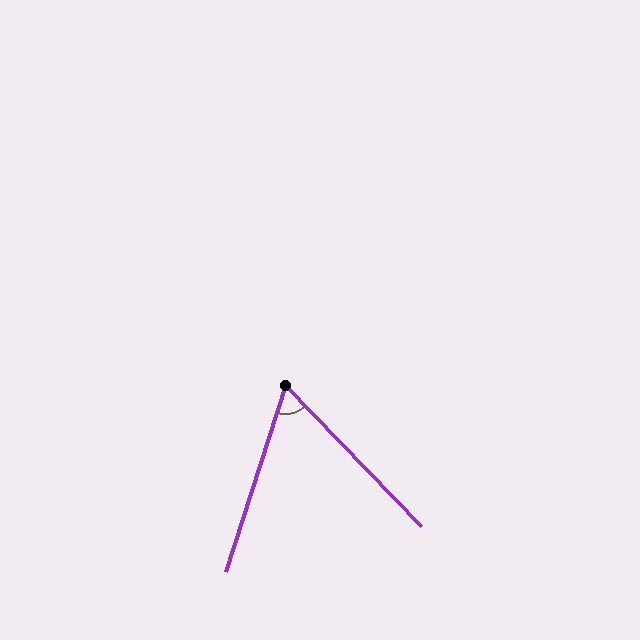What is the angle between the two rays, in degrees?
Approximately 62 degrees.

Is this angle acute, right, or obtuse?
It is acute.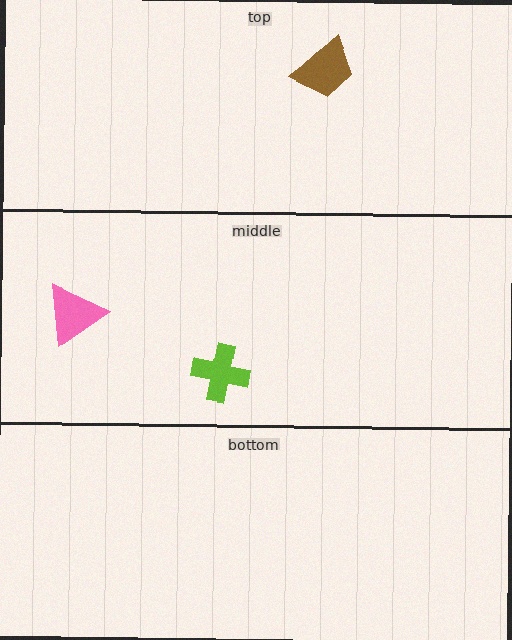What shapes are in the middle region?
The lime cross, the pink triangle.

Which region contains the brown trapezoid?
The top region.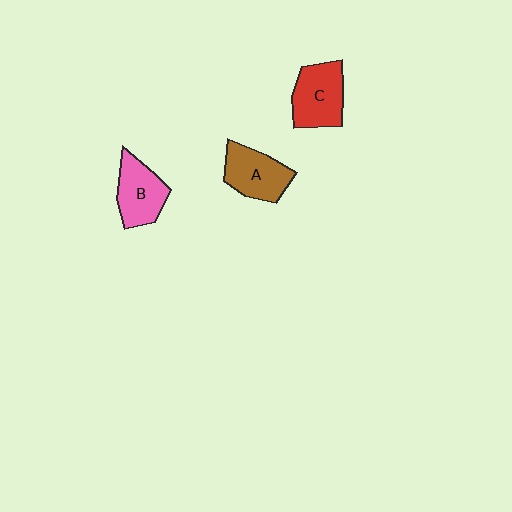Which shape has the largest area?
Shape C (red).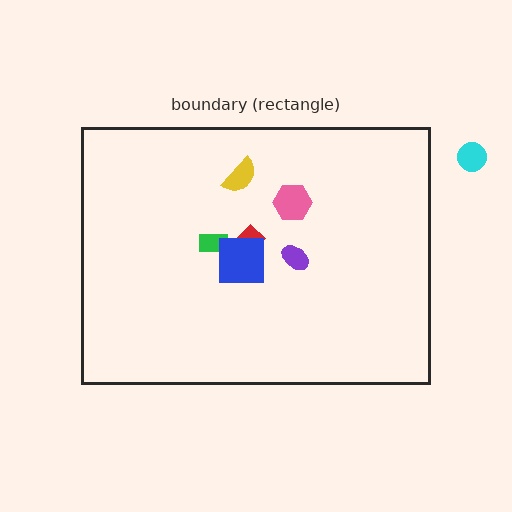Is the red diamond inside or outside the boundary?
Inside.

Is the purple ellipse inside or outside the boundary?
Inside.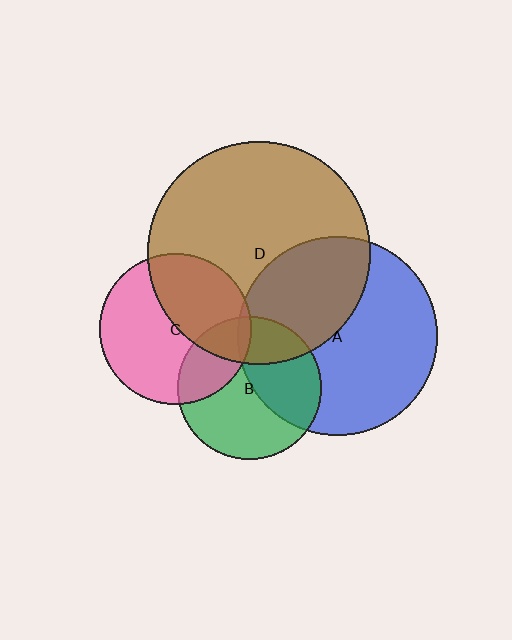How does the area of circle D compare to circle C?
Approximately 2.2 times.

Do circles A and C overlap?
Yes.